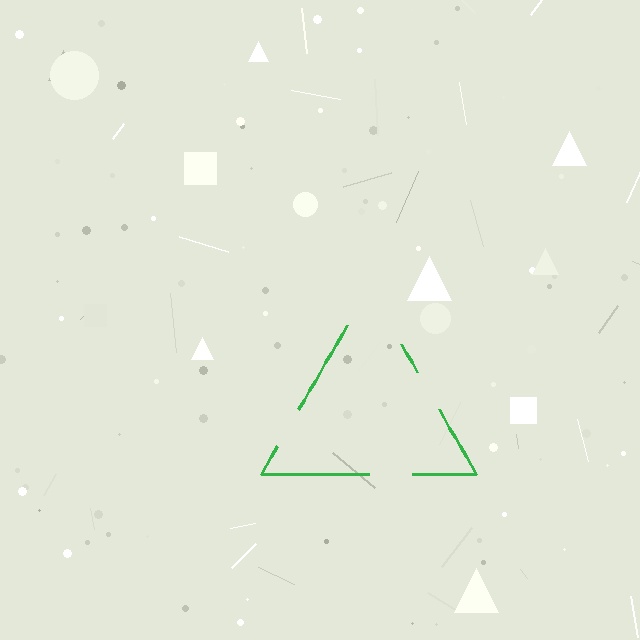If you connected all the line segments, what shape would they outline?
They would outline a triangle.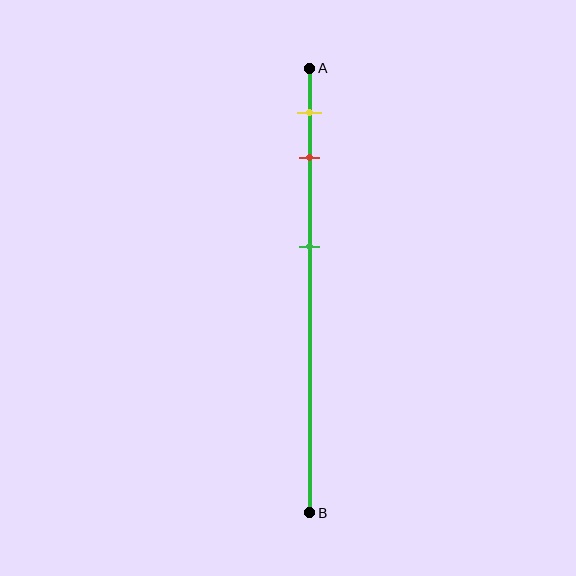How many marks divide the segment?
There are 3 marks dividing the segment.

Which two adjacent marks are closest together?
The yellow and red marks are the closest adjacent pair.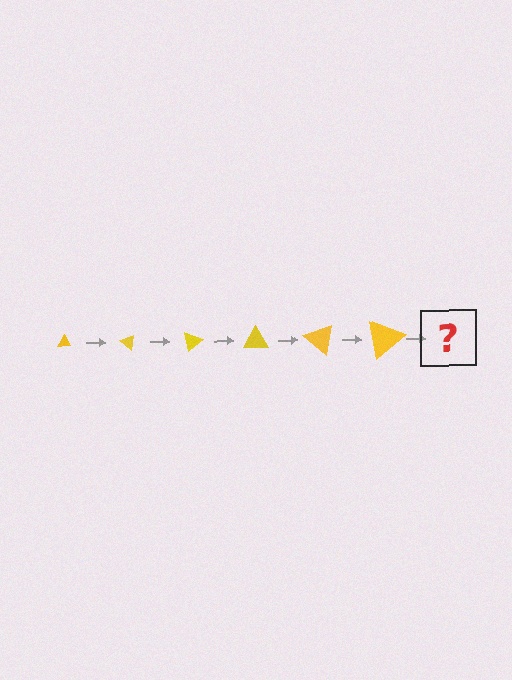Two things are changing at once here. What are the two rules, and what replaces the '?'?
The two rules are that the triangle grows larger each step and it rotates 40 degrees each step. The '?' should be a triangle, larger than the previous one and rotated 240 degrees from the start.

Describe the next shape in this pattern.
It should be a triangle, larger than the previous one and rotated 240 degrees from the start.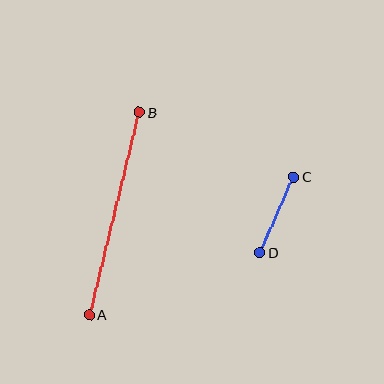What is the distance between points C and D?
The distance is approximately 82 pixels.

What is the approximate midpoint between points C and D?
The midpoint is at approximately (277, 215) pixels.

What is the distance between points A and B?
The distance is approximately 209 pixels.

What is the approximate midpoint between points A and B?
The midpoint is at approximately (115, 213) pixels.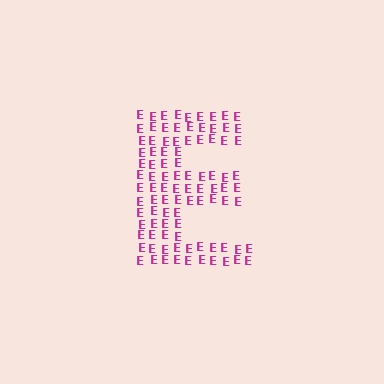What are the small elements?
The small elements are letter E's.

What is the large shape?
The large shape is the letter E.